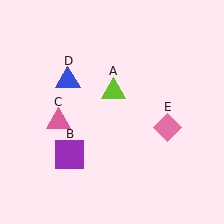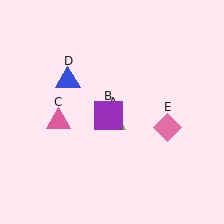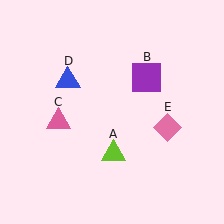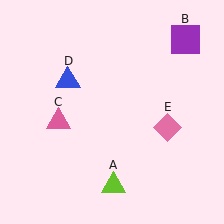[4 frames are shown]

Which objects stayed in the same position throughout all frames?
Pink triangle (object C) and blue triangle (object D) and pink diamond (object E) remained stationary.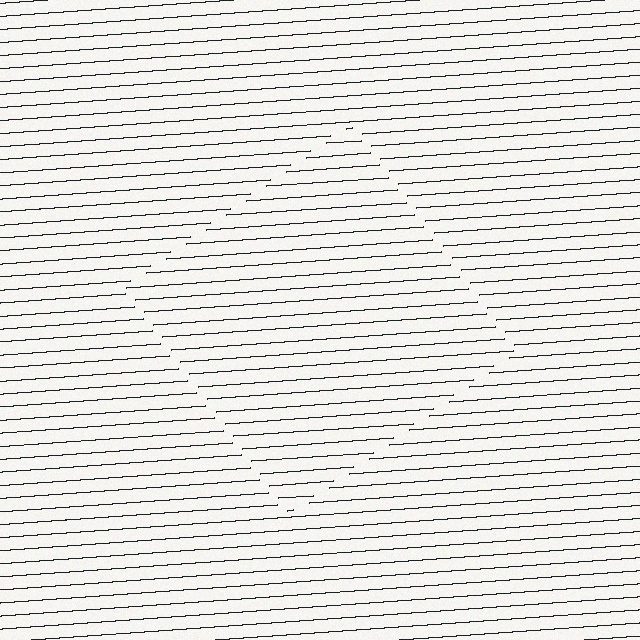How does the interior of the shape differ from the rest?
The interior of the shape contains the same grating, shifted by half a period — the contour is defined by the phase discontinuity where line-ends from the inner and outer gratings abut.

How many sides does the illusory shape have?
4 sides — the line-ends trace a square.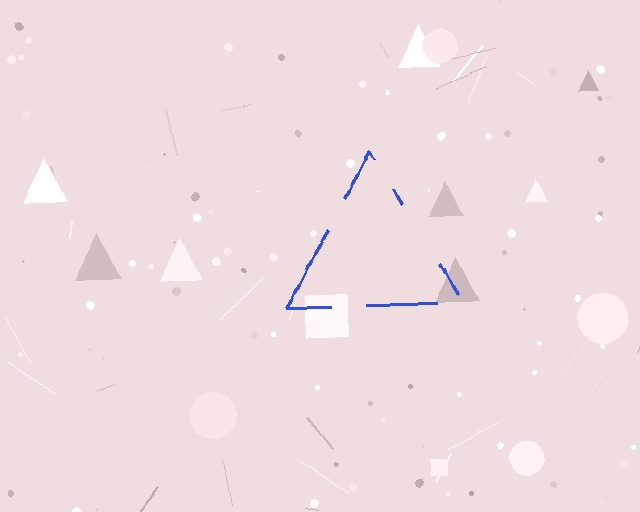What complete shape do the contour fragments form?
The contour fragments form a triangle.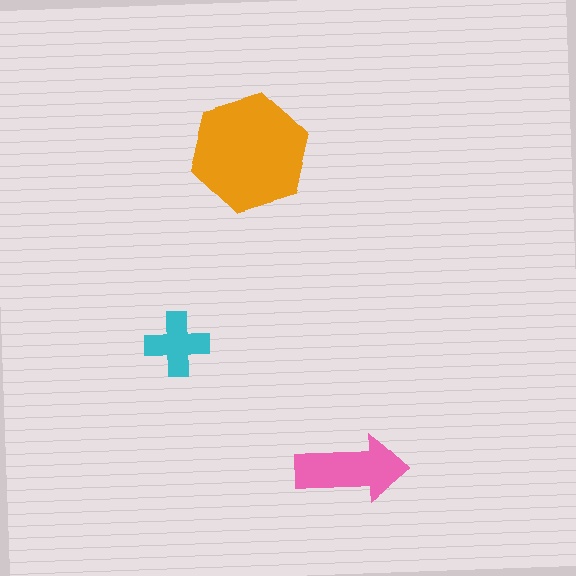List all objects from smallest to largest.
The cyan cross, the pink arrow, the orange hexagon.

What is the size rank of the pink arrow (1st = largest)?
2nd.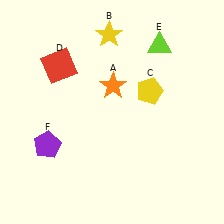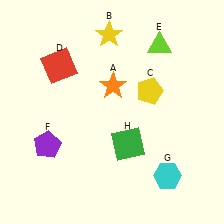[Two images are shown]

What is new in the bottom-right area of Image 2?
A green square (H) was added in the bottom-right area of Image 2.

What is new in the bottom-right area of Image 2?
A cyan hexagon (G) was added in the bottom-right area of Image 2.